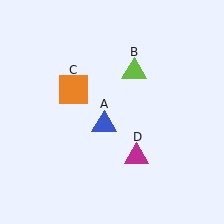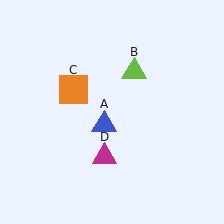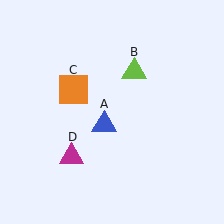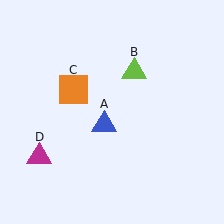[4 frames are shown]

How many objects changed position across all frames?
1 object changed position: magenta triangle (object D).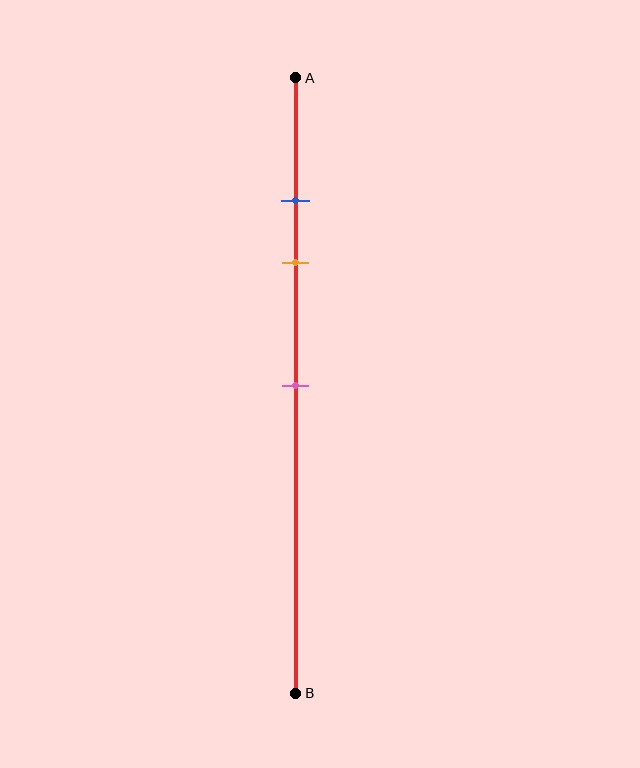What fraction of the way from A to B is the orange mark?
The orange mark is approximately 30% (0.3) of the way from A to B.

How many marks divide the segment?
There are 3 marks dividing the segment.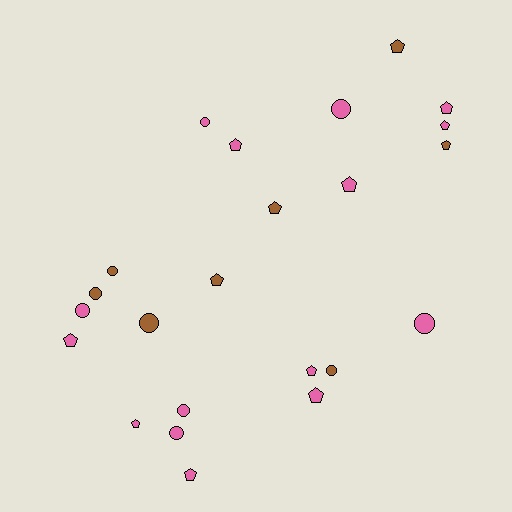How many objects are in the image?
There are 23 objects.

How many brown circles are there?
There are 4 brown circles.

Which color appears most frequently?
Pink, with 15 objects.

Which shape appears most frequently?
Pentagon, with 13 objects.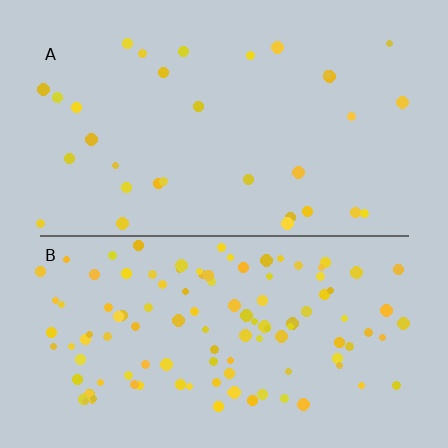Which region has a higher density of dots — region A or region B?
B (the bottom).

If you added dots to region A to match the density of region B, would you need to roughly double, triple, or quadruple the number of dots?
Approximately quadruple.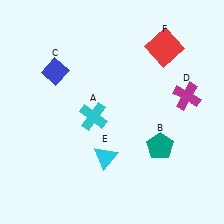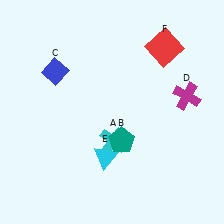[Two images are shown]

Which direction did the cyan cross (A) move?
The cyan cross (A) moved down.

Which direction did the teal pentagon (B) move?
The teal pentagon (B) moved left.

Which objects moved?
The objects that moved are: the cyan cross (A), the teal pentagon (B).